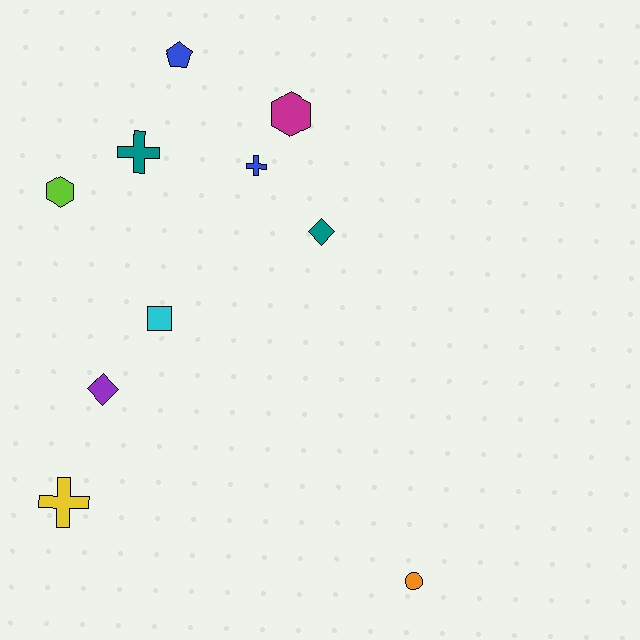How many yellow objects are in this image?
There is 1 yellow object.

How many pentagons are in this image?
There is 1 pentagon.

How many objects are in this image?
There are 10 objects.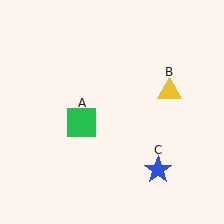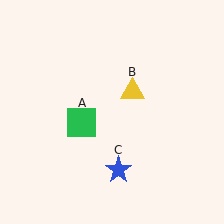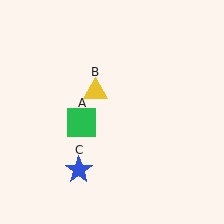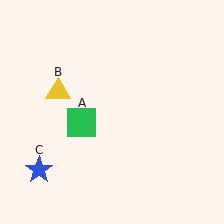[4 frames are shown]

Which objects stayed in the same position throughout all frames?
Green square (object A) remained stationary.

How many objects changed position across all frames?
2 objects changed position: yellow triangle (object B), blue star (object C).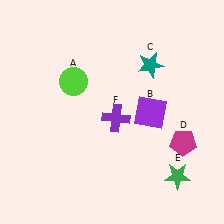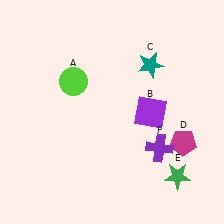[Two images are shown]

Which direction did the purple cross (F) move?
The purple cross (F) moved right.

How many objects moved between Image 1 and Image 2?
1 object moved between the two images.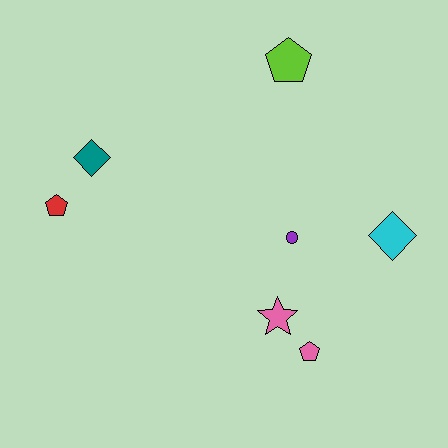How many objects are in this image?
There are 7 objects.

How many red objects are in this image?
There is 1 red object.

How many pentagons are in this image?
There are 3 pentagons.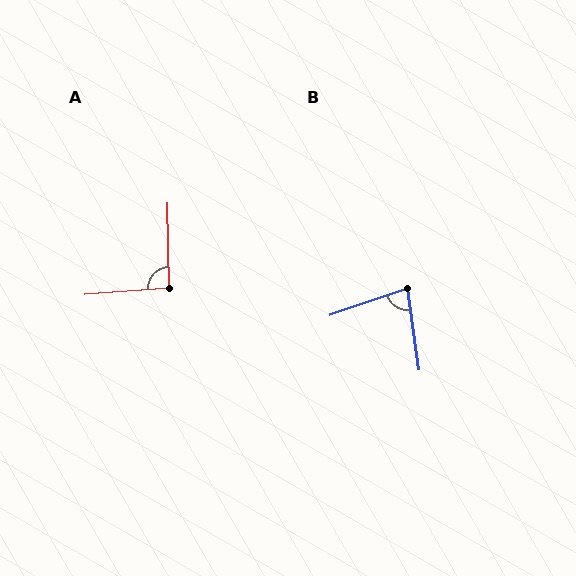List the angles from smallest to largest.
B (80°), A (94°).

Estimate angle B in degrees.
Approximately 80 degrees.